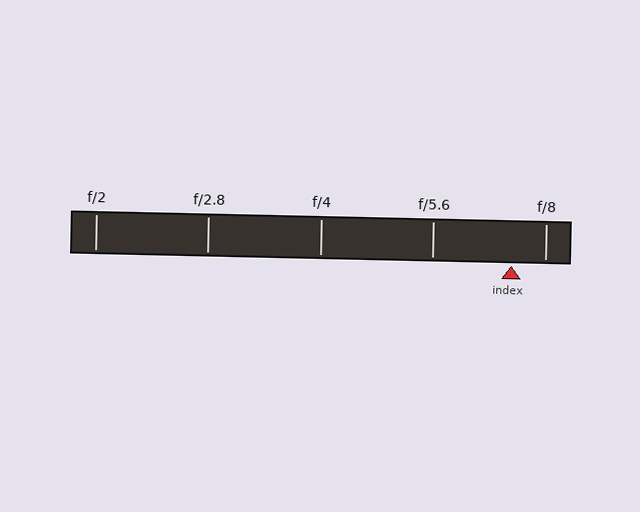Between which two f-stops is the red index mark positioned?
The index mark is between f/5.6 and f/8.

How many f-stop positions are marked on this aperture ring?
There are 5 f-stop positions marked.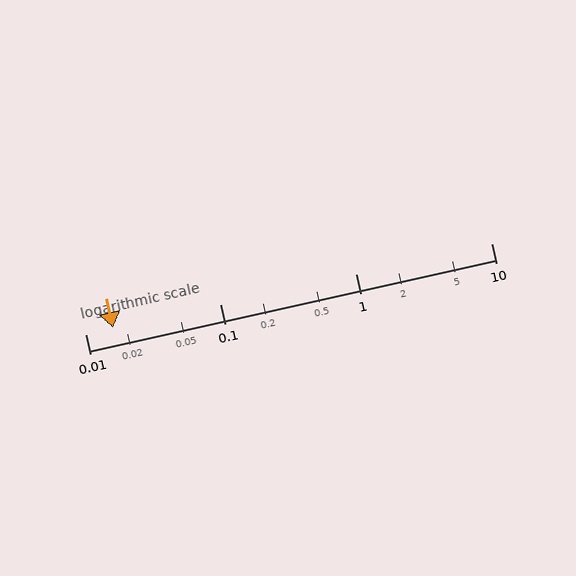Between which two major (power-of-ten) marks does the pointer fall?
The pointer is between 0.01 and 0.1.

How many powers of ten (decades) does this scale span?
The scale spans 3 decades, from 0.01 to 10.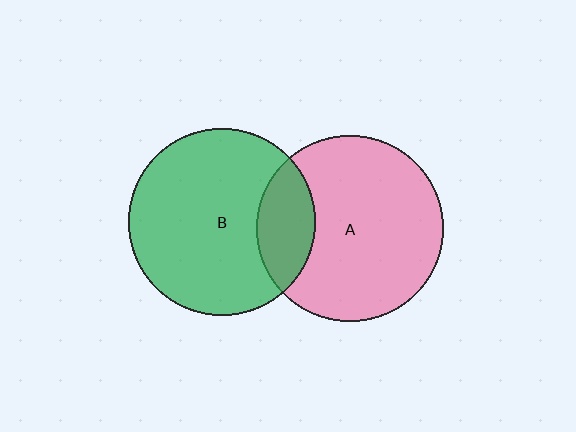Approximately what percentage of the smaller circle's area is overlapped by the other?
Approximately 20%.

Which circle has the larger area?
Circle B (green).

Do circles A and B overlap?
Yes.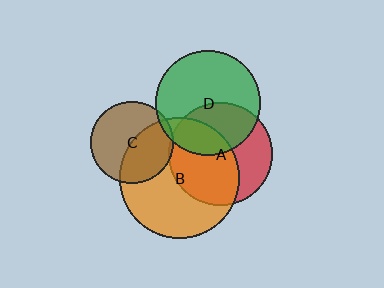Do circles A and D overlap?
Yes.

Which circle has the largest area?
Circle B (orange).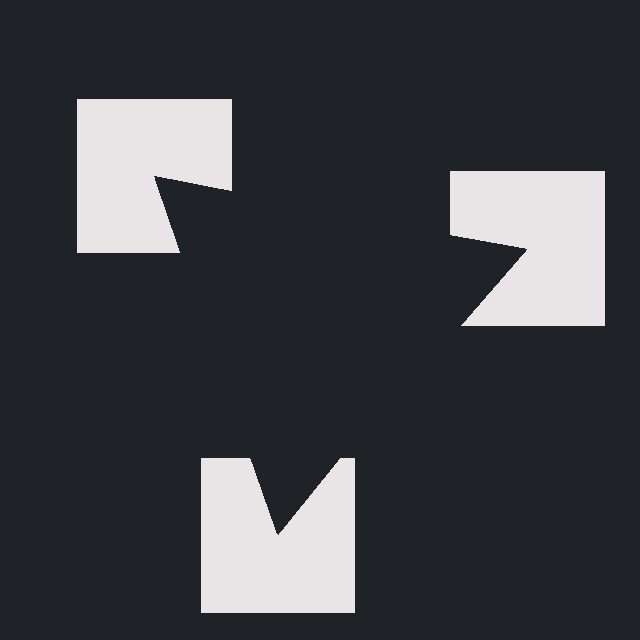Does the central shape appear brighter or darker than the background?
It typically appears slightly darker than the background, even though no actual brightness change is drawn.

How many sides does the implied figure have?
3 sides.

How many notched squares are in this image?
There are 3 — one at each vertex of the illusory triangle.